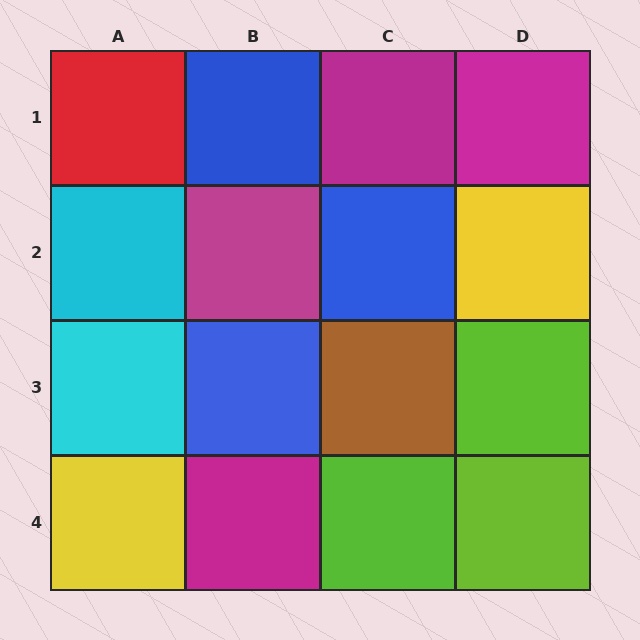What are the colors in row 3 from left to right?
Cyan, blue, brown, lime.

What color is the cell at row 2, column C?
Blue.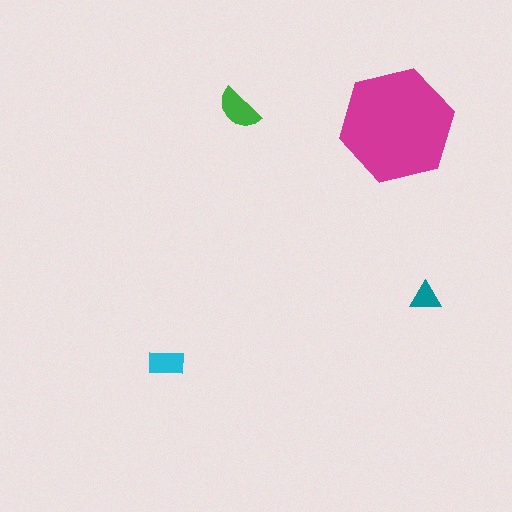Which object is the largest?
The magenta hexagon.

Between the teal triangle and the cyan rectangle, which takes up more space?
The cyan rectangle.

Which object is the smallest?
The teal triangle.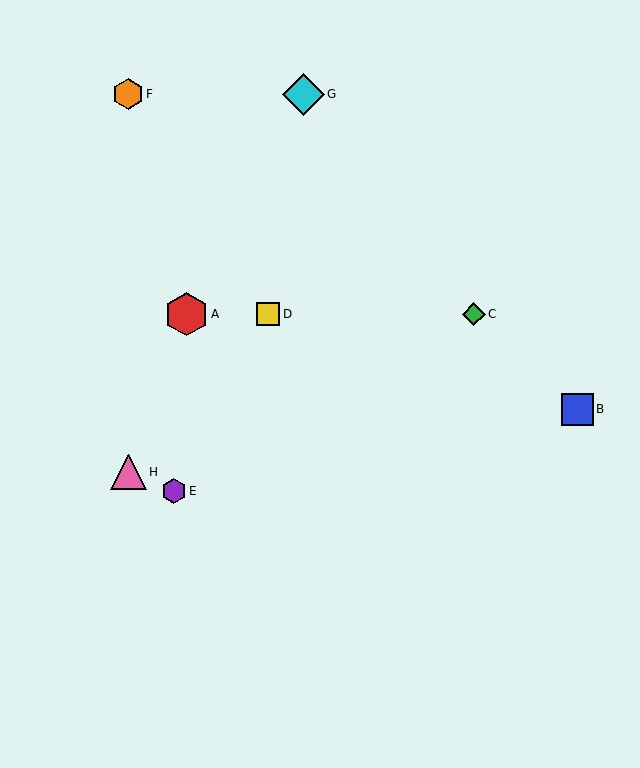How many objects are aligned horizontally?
3 objects (A, C, D) are aligned horizontally.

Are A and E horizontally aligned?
No, A is at y≈314 and E is at y≈491.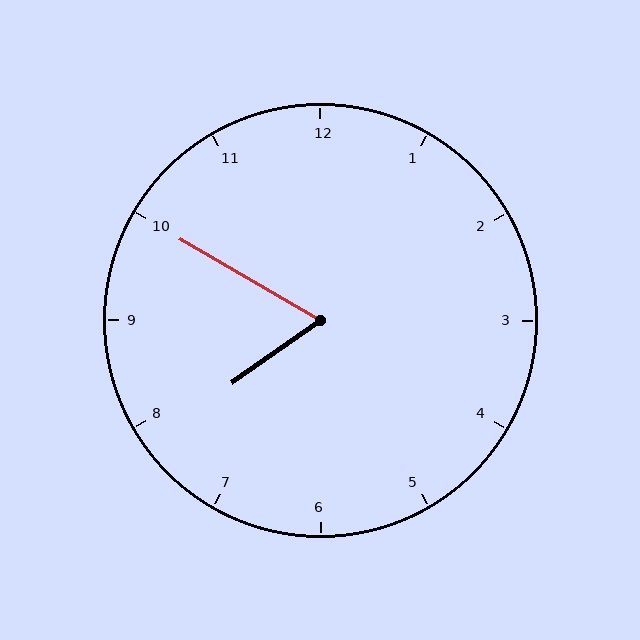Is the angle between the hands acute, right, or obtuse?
It is acute.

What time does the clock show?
7:50.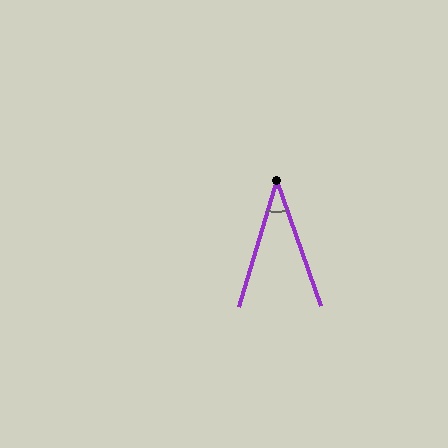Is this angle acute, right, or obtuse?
It is acute.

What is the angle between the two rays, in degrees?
Approximately 36 degrees.